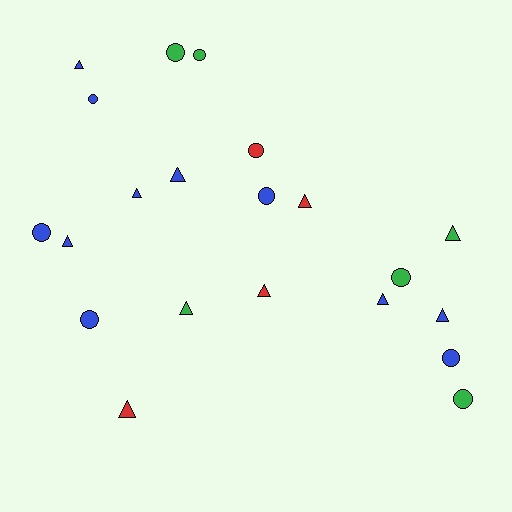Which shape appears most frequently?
Triangle, with 11 objects.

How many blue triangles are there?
There are 6 blue triangles.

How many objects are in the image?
There are 21 objects.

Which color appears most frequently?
Blue, with 11 objects.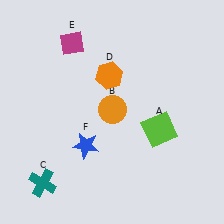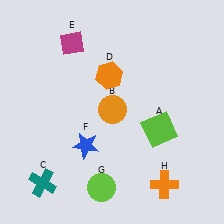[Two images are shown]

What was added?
A lime circle (G), an orange cross (H) were added in Image 2.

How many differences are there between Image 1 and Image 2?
There are 2 differences between the two images.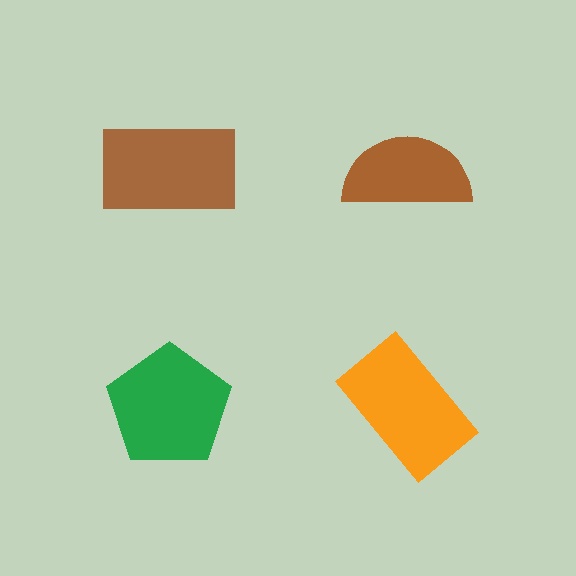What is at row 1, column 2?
A brown semicircle.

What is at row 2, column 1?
A green pentagon.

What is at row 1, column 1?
A brown rectangle.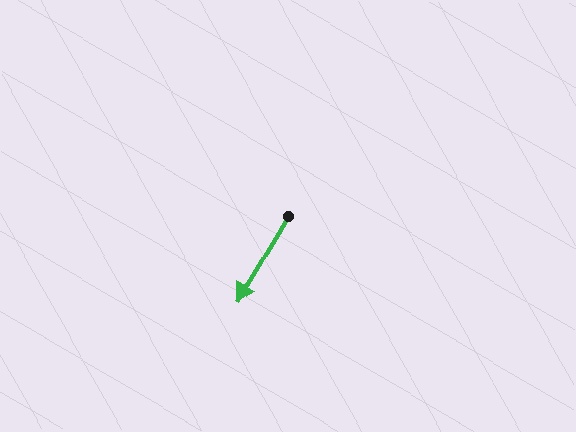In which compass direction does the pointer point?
Southwest.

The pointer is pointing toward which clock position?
Roughly 7 o'clock.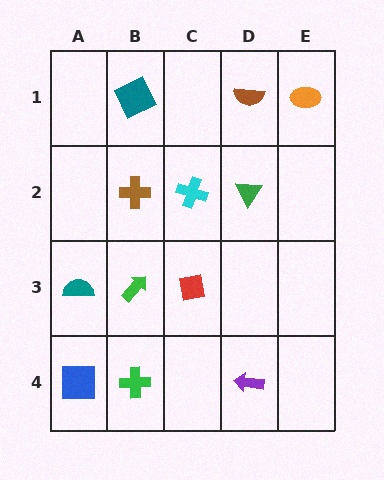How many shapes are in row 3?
3 shapes.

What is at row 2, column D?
A green triangle.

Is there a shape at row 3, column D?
No, that cell is empty.